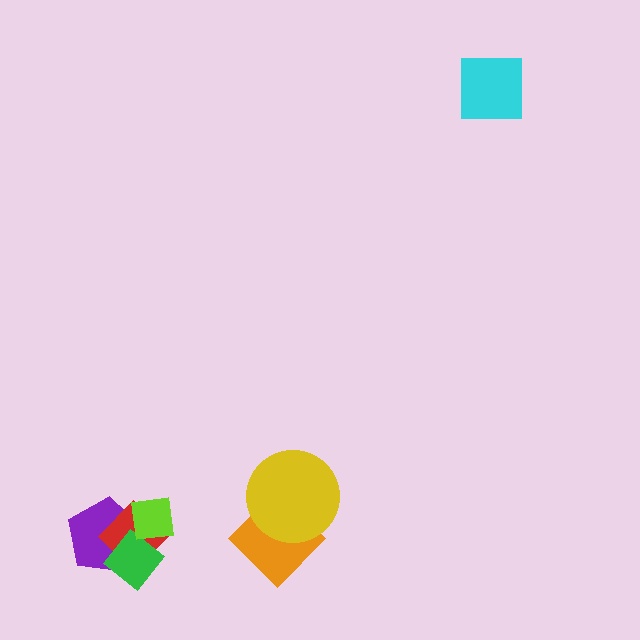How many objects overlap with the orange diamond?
1 object overlaps with the orange diamond.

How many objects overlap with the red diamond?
3 objects overlap with the red diamond.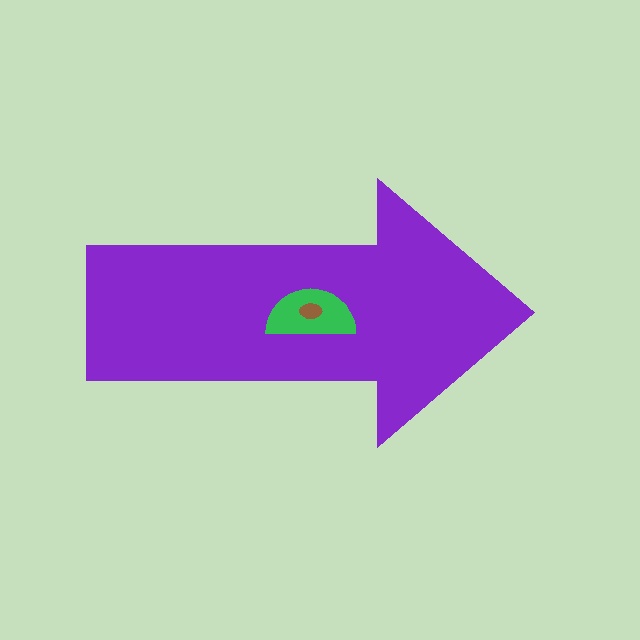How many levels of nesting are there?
3.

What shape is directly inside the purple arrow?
The green semicircle.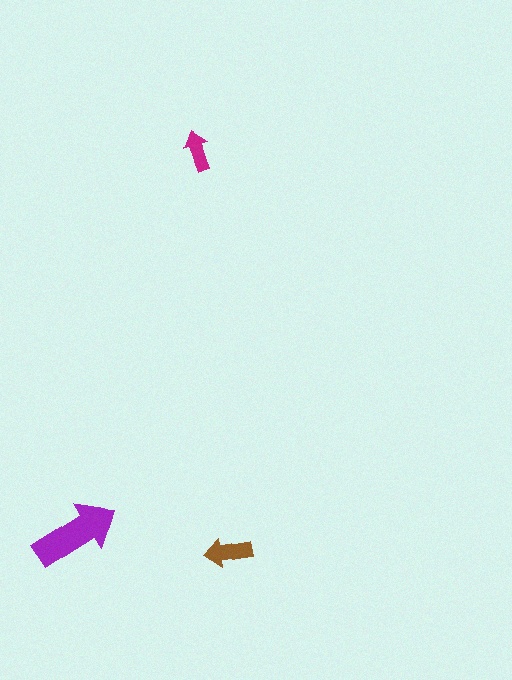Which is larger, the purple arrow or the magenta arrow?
The purple one.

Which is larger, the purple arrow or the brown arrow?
The purple one.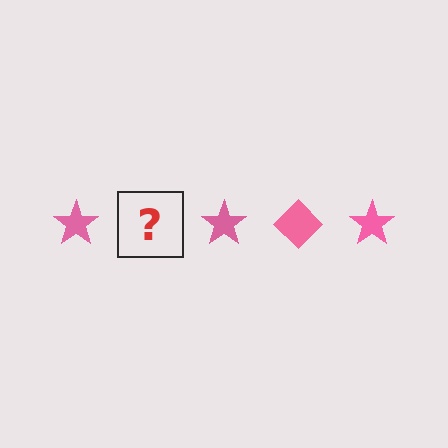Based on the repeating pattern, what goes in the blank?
The blank should be a pink diamond.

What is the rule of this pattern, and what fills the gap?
The rule is that the pattern cycles through star, diamond shapes in pink. The gap should be filled with a pink diamond.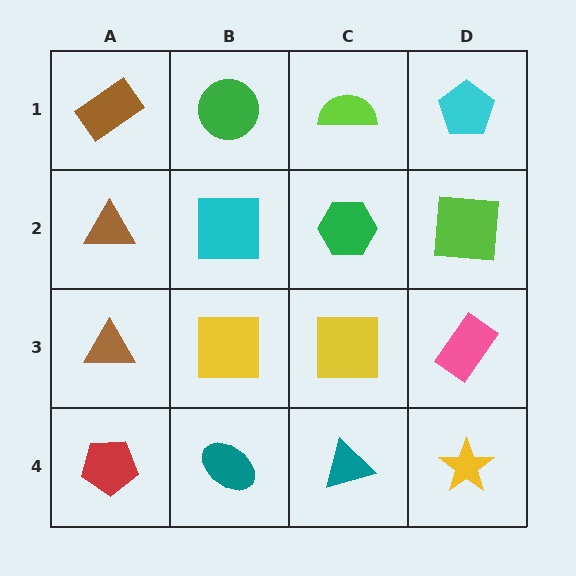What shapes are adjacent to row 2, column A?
A brown rectangle (row 1, column A), a brown triangle (row 3, column A), a cyan square (row 2, column B).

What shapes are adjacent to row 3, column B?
A cyan square (row 2, column B), a teal ellipse (row 4, column B), a brown triangle (row 3, column A), a yellow square (row 3, column C).